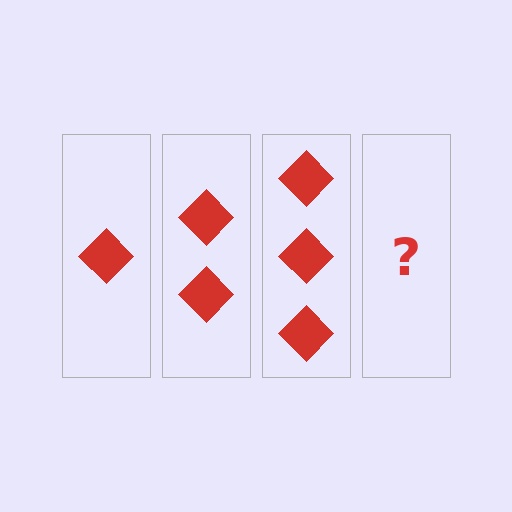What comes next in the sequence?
The next element should be 4 diamonds.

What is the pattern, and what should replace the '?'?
The pattern is that each step adds one more diamond. The '?' should be 4 diamonds.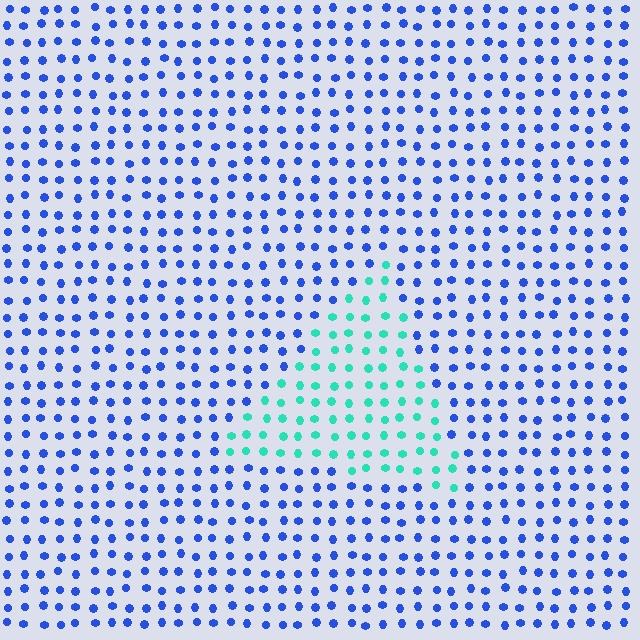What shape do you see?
I see a triangle.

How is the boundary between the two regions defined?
The boundary is defined purely by a slight shift in hue (about 60 degrees). Spacing, size, and orientation are identical on both sides.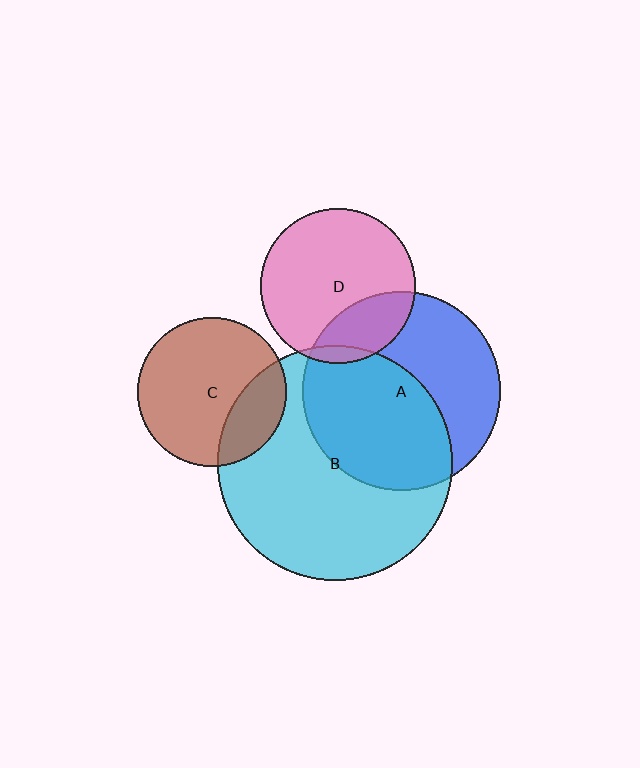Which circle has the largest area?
Circle B (cyan).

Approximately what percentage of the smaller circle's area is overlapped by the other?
Approximately 25%.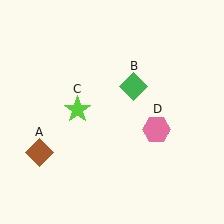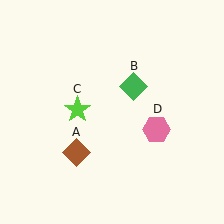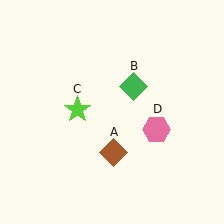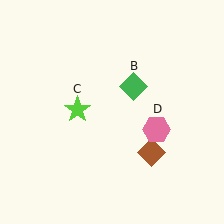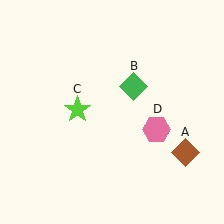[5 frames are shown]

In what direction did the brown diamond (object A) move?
The brown diamond (object A) moved right.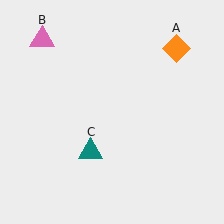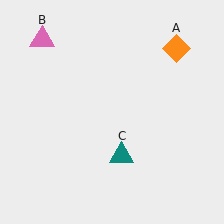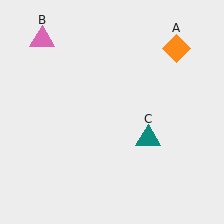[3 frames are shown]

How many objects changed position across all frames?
1 object changed position: teal triangle (object C).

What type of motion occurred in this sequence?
The teal triangle (object C) rotated counterclockwise around the center of the scene.